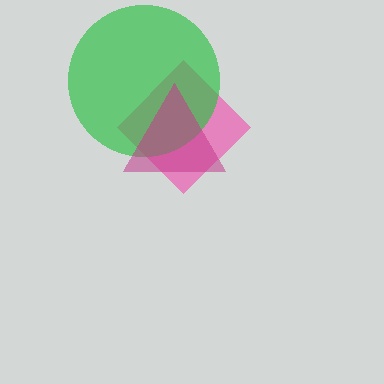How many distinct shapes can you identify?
There are 3 distinct shapes: a pink diamond, a green circle, a magenta triangle.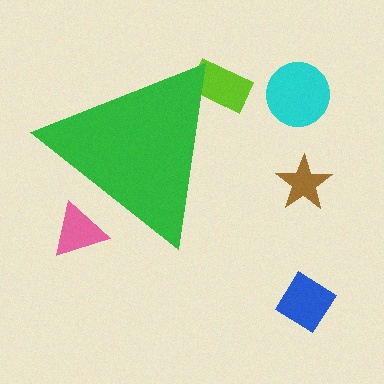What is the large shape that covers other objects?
A green triangle.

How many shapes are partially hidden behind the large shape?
2 shapes are partially hidden.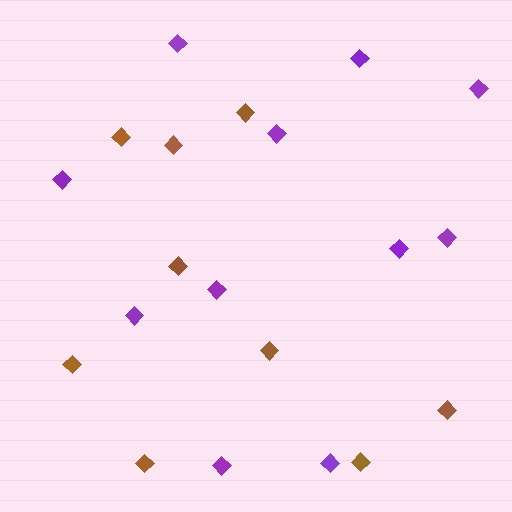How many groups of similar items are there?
There are 2 groups: one group of brown diamonds (9) and one group of purple diamonds (11).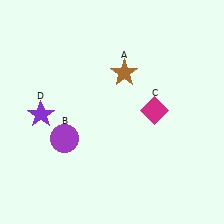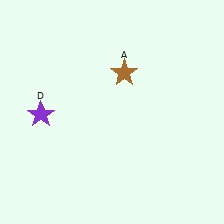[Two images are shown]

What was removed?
The magenta diamond (C), the purple circle (B) were removed in Image 2.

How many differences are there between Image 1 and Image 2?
There are 2 differences between the two images.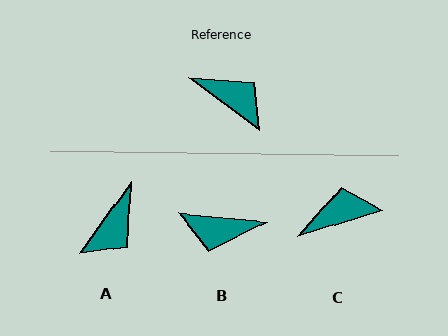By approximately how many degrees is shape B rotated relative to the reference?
Approximately 148 degrees clockwise.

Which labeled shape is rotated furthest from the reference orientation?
B, about 148 degrees away.